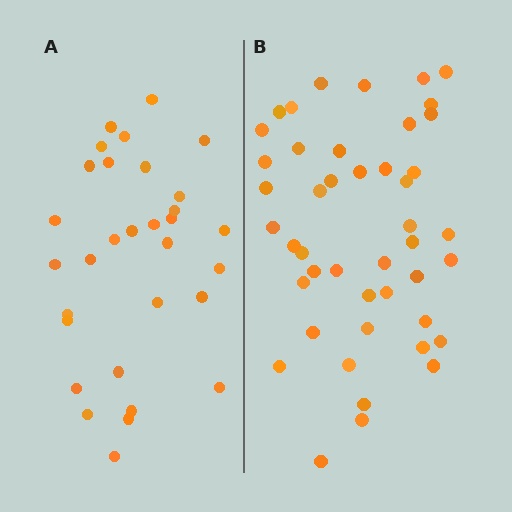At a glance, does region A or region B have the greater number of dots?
Region B (the right region) has more dots.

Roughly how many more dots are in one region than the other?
Region B has approximately 15 more dots than region A.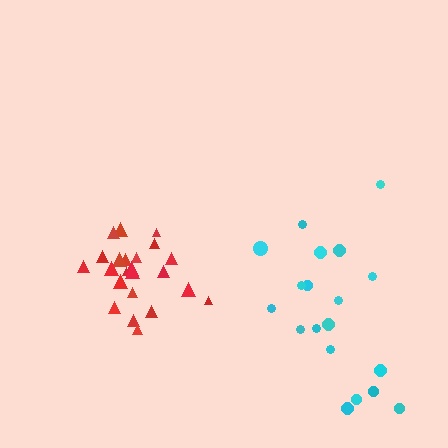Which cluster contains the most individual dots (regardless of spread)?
Red (23).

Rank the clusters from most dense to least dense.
red, cyan.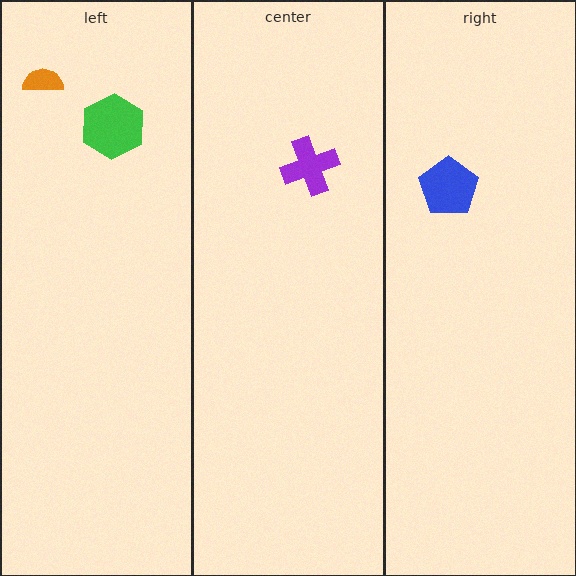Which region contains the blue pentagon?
The right region.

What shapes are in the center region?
The purple cross.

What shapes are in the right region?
The blue pentagon.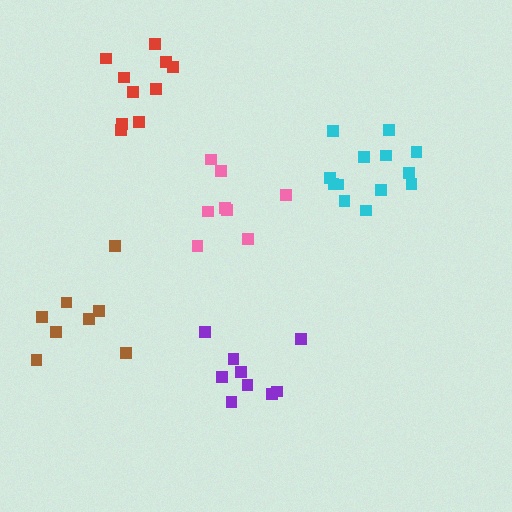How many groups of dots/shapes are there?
There are 5 groups.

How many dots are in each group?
Group 1: 8 dots, Group 2: 10 dots, Group 3: 8 dots, Group 4: 13 dots, Group 5: 9 dots (48 total).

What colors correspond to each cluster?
The clusters are colored: brown, red, pink, cyan, purple.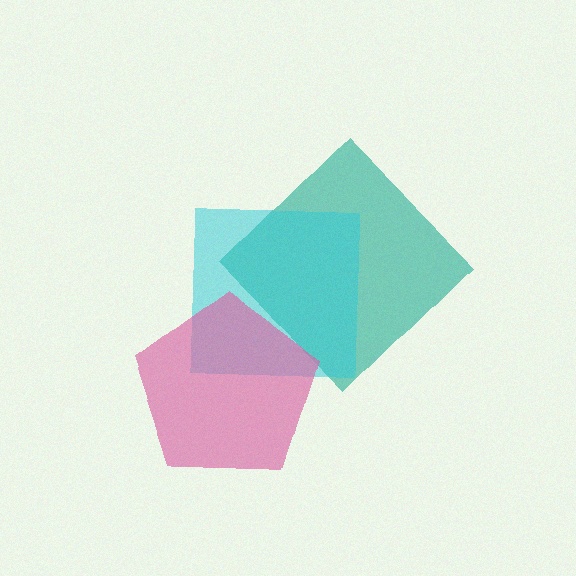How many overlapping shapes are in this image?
There are 3 overlapping shapes in the image.